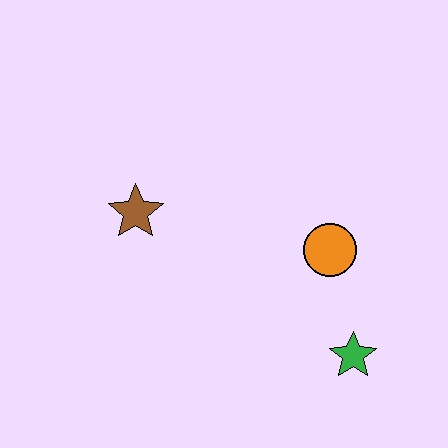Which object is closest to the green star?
The orange circle is closest to the green star.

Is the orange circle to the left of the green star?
Yes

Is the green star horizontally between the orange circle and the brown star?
No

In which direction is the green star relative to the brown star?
The green star is to the right of the brown star.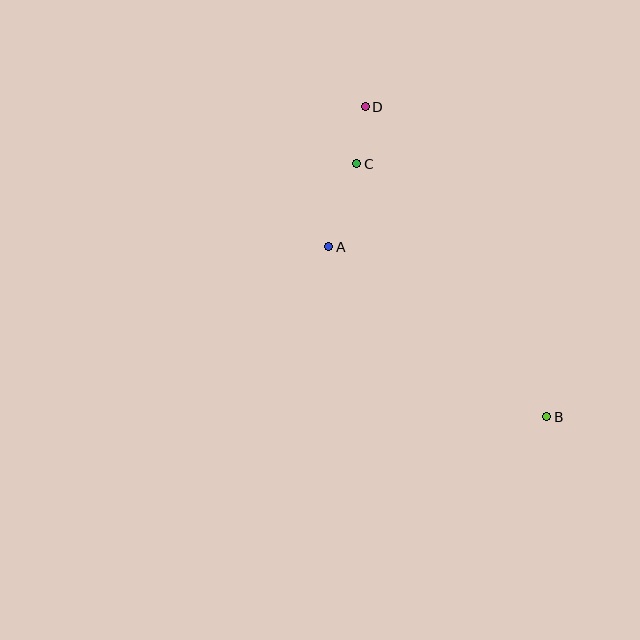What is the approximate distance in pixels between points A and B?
The distance between A and B is approximately 276 pixels.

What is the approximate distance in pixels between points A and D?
The distance between A and D is approximately 145 pixels.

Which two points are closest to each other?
Points C and D are closest to each other.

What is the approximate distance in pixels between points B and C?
The distance between B and C is approximately 316 pixels.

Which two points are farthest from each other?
Points B and D are farthest from each other.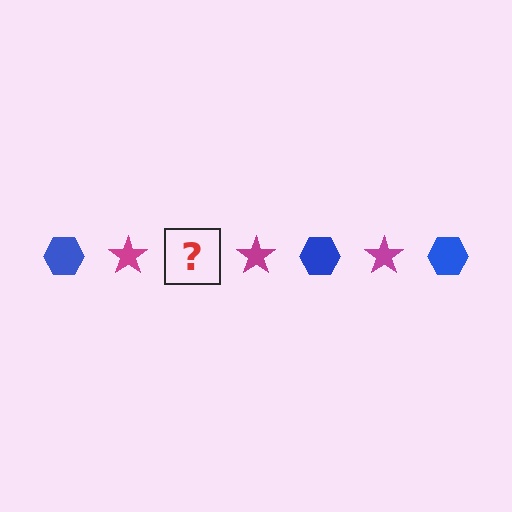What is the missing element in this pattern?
The missing element is a blue hexagon.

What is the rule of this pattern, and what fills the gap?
The rule is that the pattern alternates between blue hexagon and magenta star. The gap should be filled with a blue hexagon.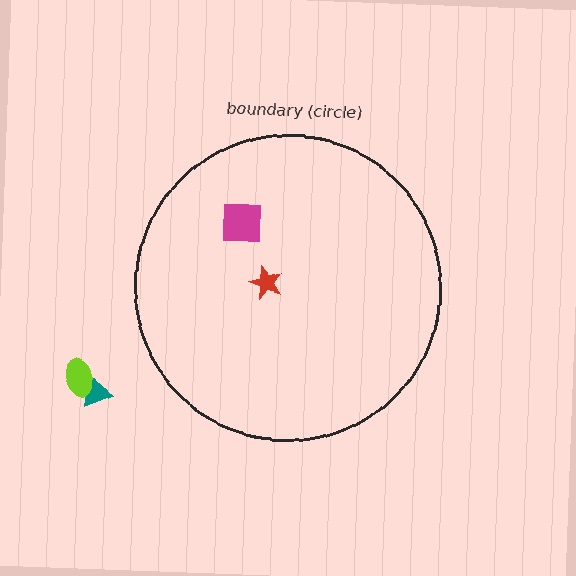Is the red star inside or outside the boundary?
Inside.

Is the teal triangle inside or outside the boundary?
Outside.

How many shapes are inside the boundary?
2 inside, 2 outside.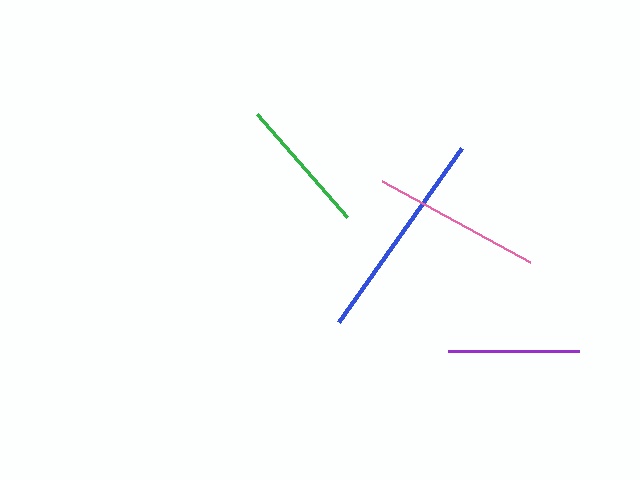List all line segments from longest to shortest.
From longest to shortest: blue, pink, green, purple.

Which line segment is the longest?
The blue line is the longest at approximately 213 pixels.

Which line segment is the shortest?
The purple line is the shortest at approximately 131 pixels.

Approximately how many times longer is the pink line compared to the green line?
The pink line is approximately 1.2 times the length of the green line.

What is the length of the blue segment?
The blue segment is approximately 213 pixels long.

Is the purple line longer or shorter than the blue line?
The blue line is longer than the purple line.